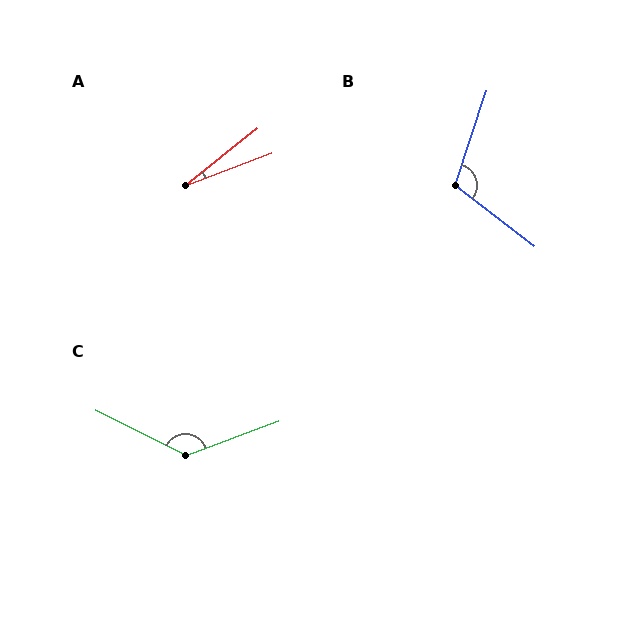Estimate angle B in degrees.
Approximately 109 degrees.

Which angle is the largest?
C, at approximately 133 degrees.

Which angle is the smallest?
A, at approximately 18 degrees.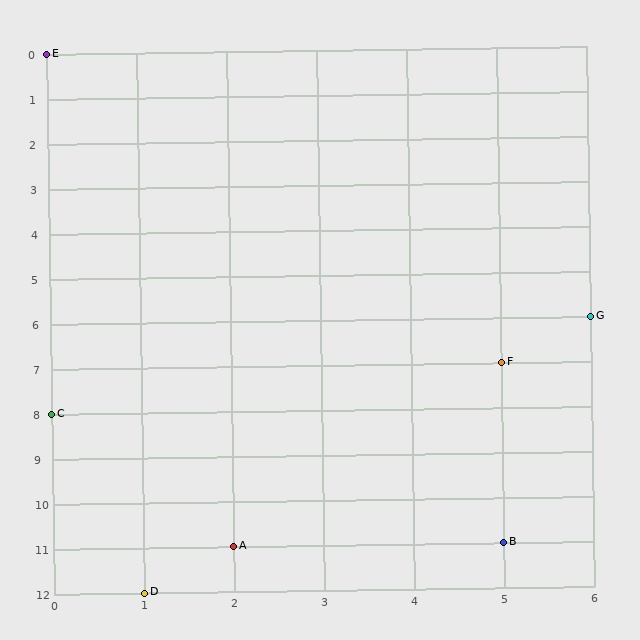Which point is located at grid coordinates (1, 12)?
Point D is at (1, 12).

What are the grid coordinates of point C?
Point C is at grid coordinates (0, 8).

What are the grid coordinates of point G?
Point G is at grid coordinates (6, 6).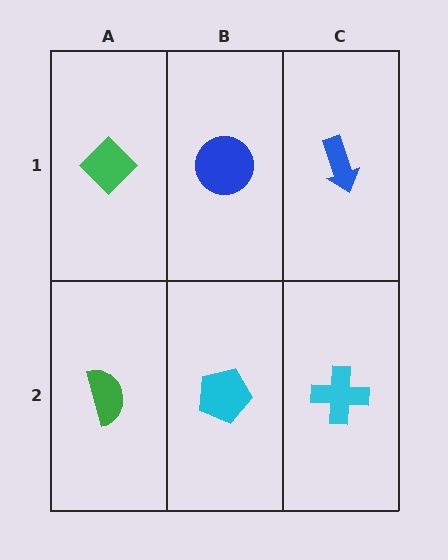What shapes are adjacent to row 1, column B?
A cyan pentagon (row 2, column B), a green diamond (row 1, column A), a blue arrow (row 1, column C).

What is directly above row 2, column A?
A green diamond.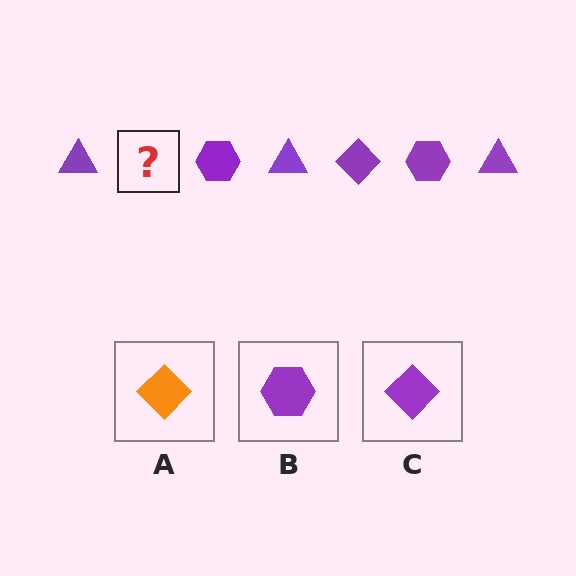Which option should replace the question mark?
Option C.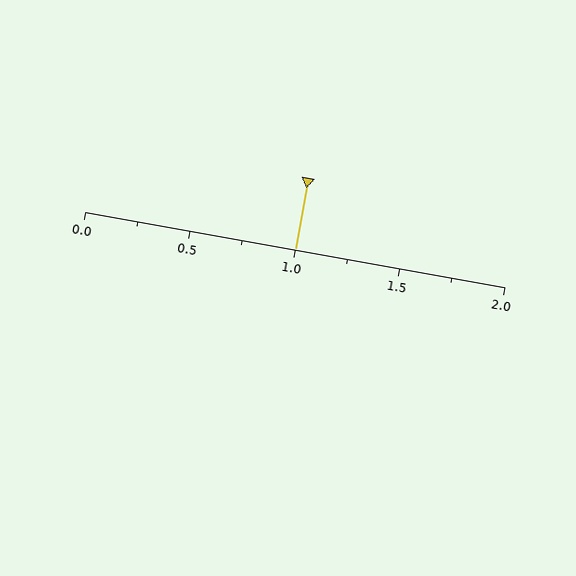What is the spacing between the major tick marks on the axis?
The major ticks are spaced 0.5 apart.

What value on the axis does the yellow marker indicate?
The marker indicates approximately 1.